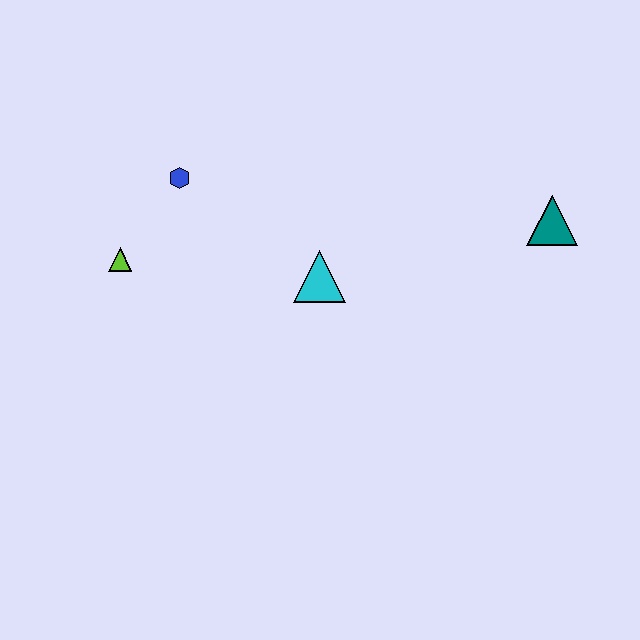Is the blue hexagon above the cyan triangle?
Yes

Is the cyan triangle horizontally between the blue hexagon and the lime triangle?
No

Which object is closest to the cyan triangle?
The blue hexagon is closest to the cyan triangle.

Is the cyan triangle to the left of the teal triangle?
Yes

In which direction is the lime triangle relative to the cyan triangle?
The lime triangle is to the left of the cyan triangle.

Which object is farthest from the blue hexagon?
The teal triangle is farthest from the blue hexagon.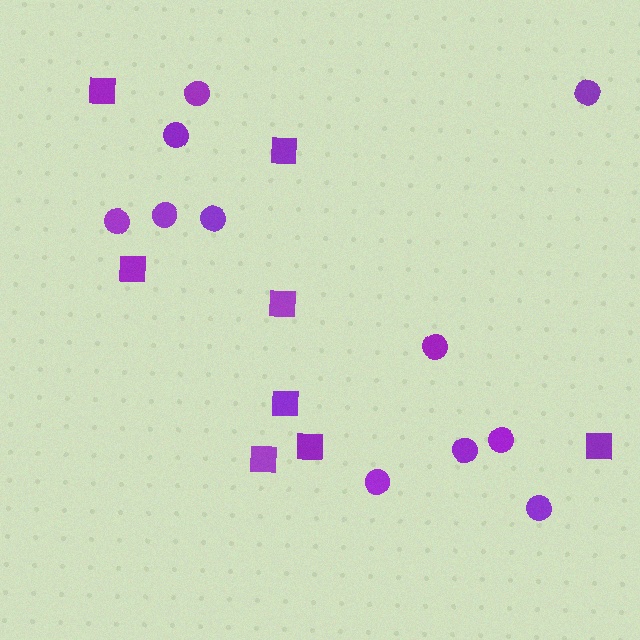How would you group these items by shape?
There are 2 groups: one group of squares (8) and one group of circles (11).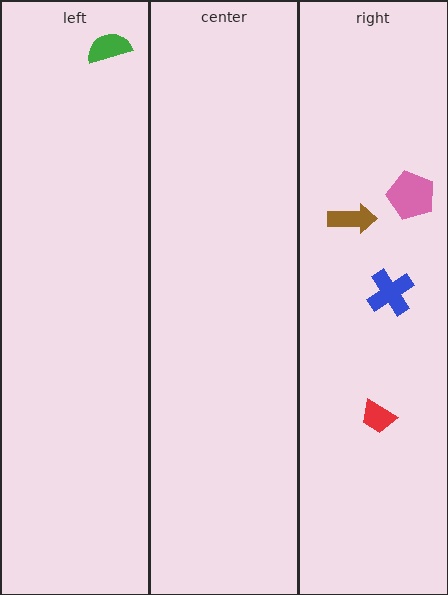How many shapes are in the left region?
1.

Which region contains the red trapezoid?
The right region.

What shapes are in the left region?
The green semicircle.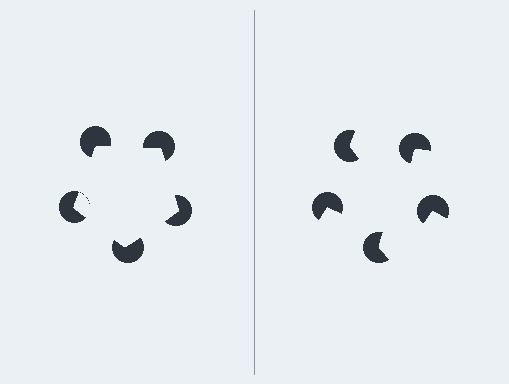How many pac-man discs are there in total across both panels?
10 — 5 on each side.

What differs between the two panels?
The pac-man discs are positioned identically on both sides; only the wedge orientations differ. On the left they align to a pentagon; on the right they are misaligned.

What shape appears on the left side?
An illusory pentagon.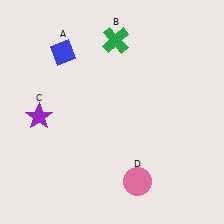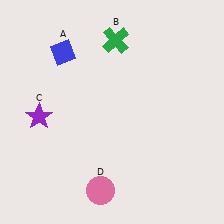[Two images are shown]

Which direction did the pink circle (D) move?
The pink circle (D) moved left.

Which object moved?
The pink circle (D) moved left.